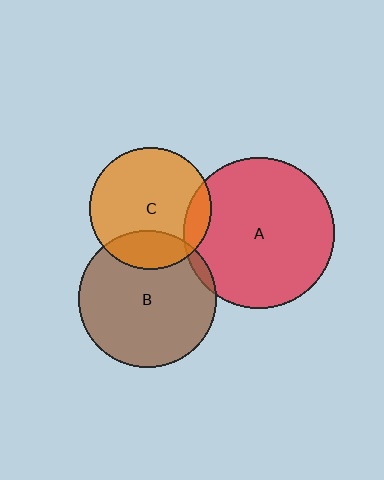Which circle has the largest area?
Circle A (red).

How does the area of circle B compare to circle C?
Approximately 1.3 times.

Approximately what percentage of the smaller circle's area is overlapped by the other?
Approximately 20%.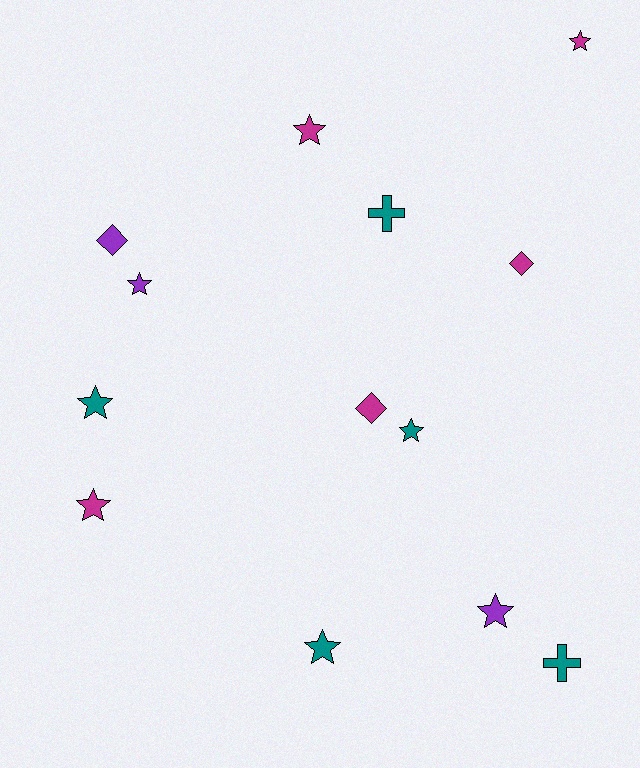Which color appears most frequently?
Magenta, with 5 objects.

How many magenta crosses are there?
There are no magenta crosses.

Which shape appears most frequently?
Star, with 8 objects.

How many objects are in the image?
There are 13 objects.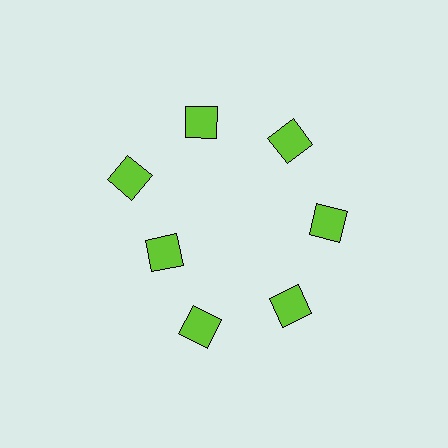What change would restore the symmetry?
The symmetry would be restored by moving it outward, back onto the ring so that all 7 squares sit at equal angles and equal distance from the center.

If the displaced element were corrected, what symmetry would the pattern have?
It would have 7-fold rotational symmetry — the pattern would map onto itself every 51 degrees.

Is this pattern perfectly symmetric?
No. The 7 lime squares are arranged in a ring, but one element near the 8 o'clock position is pulled inward toward the center, breaking the 7-fold rotational symmetry.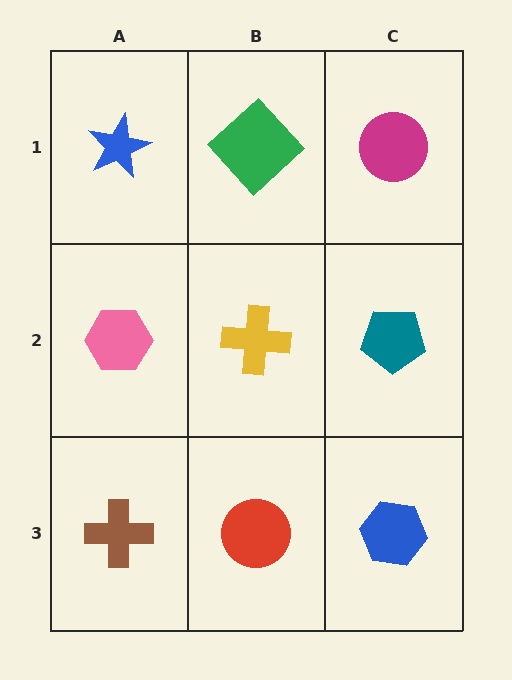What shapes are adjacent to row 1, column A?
A pink hexagon (row 2, column A), a green diamond (row 1, column B).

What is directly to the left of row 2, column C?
A yellow cross.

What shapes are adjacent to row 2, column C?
A magenta circle (row 1, column C), a blue hexagon (row 3, column C), a yellow cross (row 2, column B).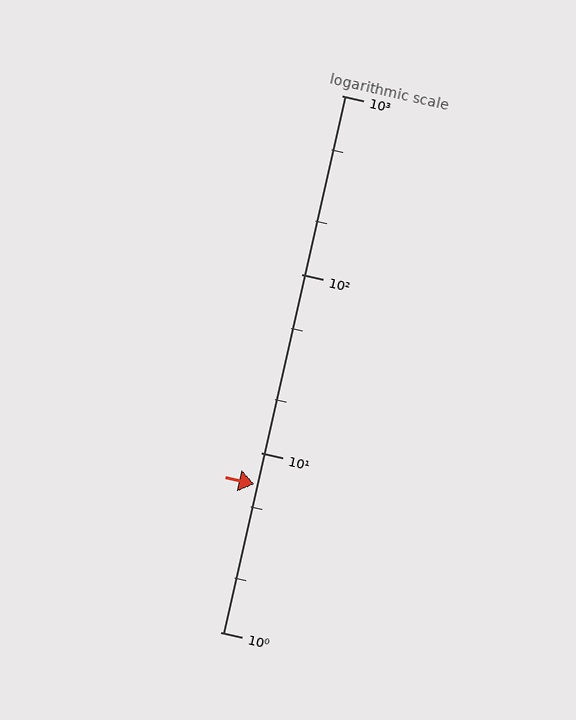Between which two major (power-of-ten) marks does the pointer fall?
The pointer is between 1 and 10.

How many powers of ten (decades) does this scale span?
The scale spans 3 decades, from 1 to 1000.